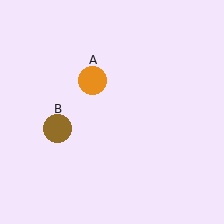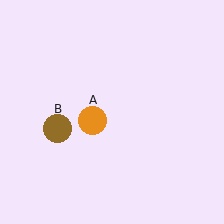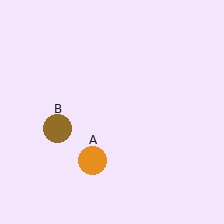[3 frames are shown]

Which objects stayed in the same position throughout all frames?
Brown circle (object B) remained stationary.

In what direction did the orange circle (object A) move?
The orange circle (object A) moved down.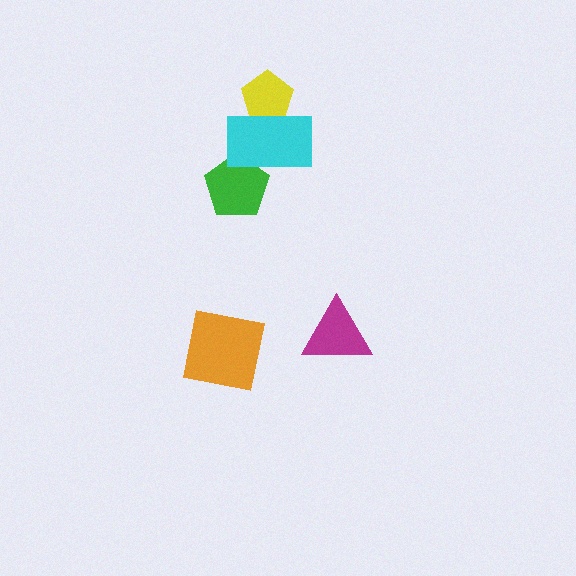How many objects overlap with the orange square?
0 objects overlap with the orange square.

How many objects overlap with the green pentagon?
1 object overlaps with the green pentagon.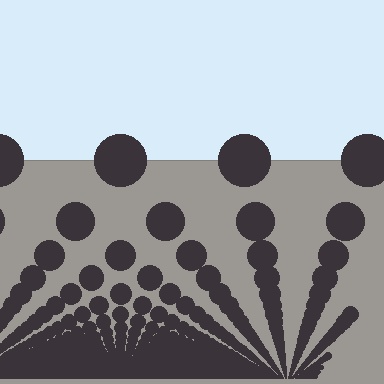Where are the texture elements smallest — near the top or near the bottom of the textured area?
Near the bottom.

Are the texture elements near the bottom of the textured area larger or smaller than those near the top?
Smaller. The gradient is inverted — elements near the bottom are smaller and denser.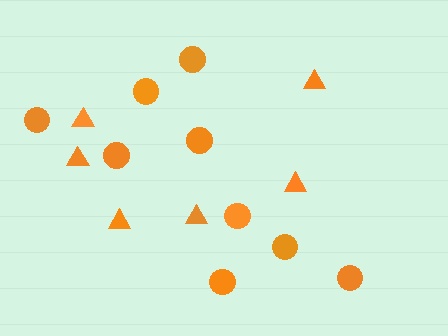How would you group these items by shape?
There are 2 groups: one group of triangles (6) and one group of circles (9).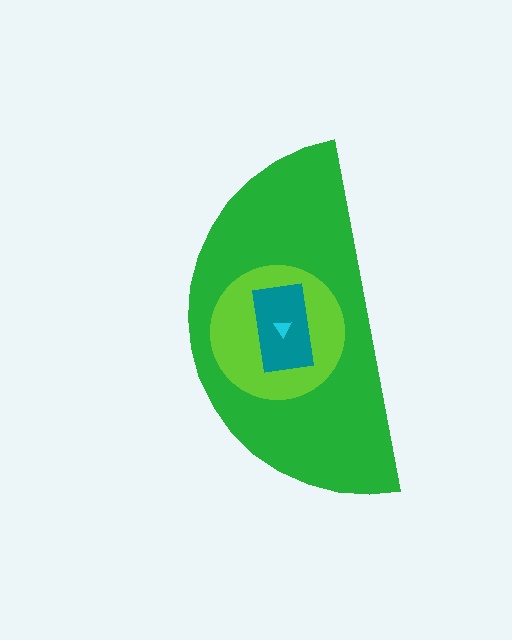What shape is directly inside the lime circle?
The teal rectangle.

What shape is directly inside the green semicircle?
The lime circle.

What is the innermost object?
The cyan triangle.